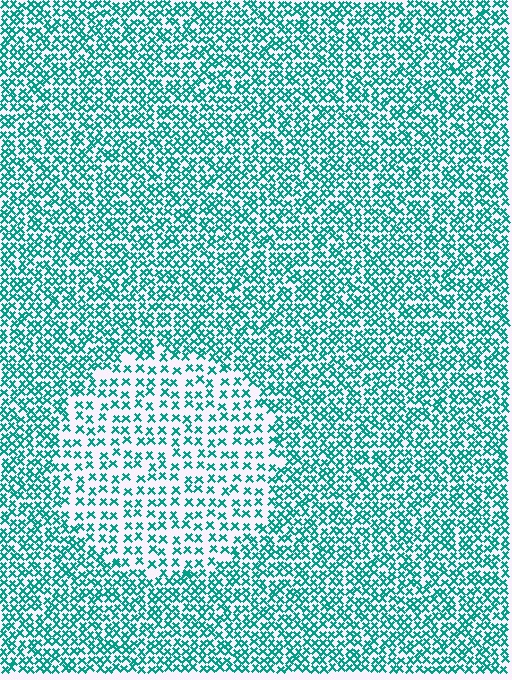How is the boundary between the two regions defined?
The boundary is defined by a change in element density (approximately 2.0x ratio). All elements are the same color, size, and shape.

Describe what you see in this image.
The image contains small teal elements arranged at two different densities. A circle-shaped region is visible where the elements are less densely packed than the surrounding area.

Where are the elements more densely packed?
The elements are more densely packed outside the circle boundary.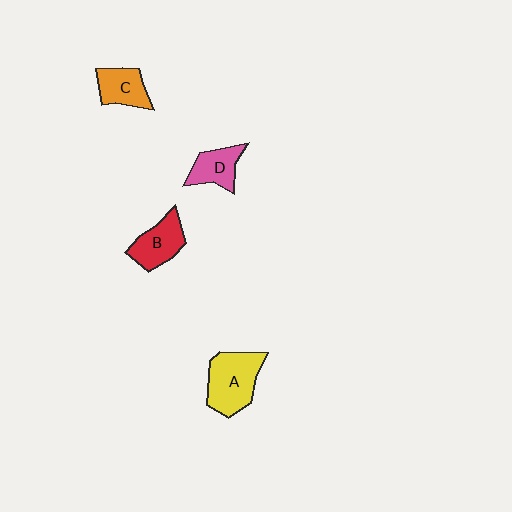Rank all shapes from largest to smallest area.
From largest to smallest: A (yellow), B (red), C (orange), D (pink).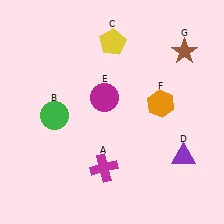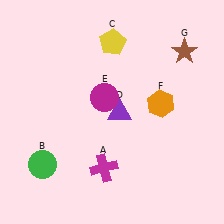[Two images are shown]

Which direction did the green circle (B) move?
The green circle (B) moved down.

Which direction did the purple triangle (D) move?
The purple triangle (D) moved left.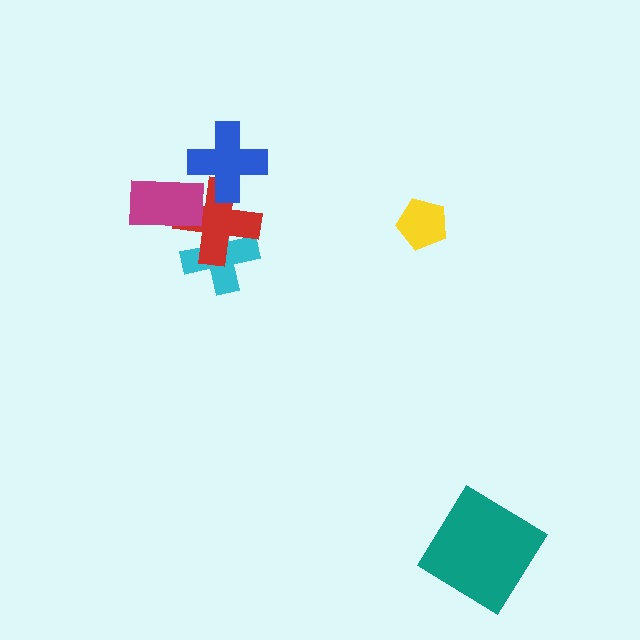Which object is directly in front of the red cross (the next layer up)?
The blue cross is directly in front of the red cross.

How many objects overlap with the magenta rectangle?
1 object overlaps with the magenta rectangle.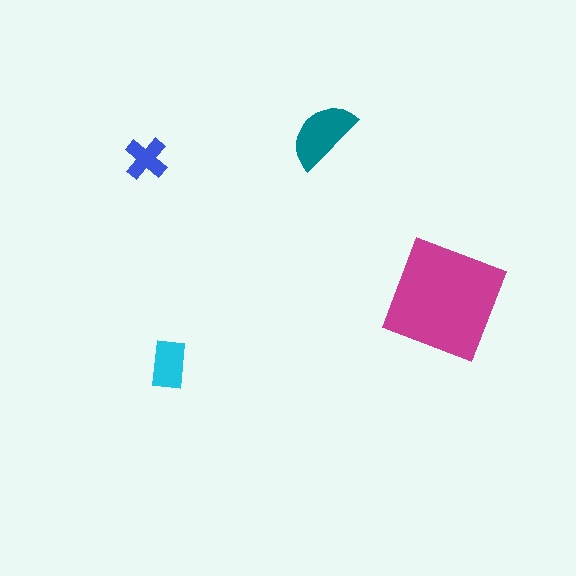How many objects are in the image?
There are 4 objects in the image.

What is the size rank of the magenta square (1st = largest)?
1st.